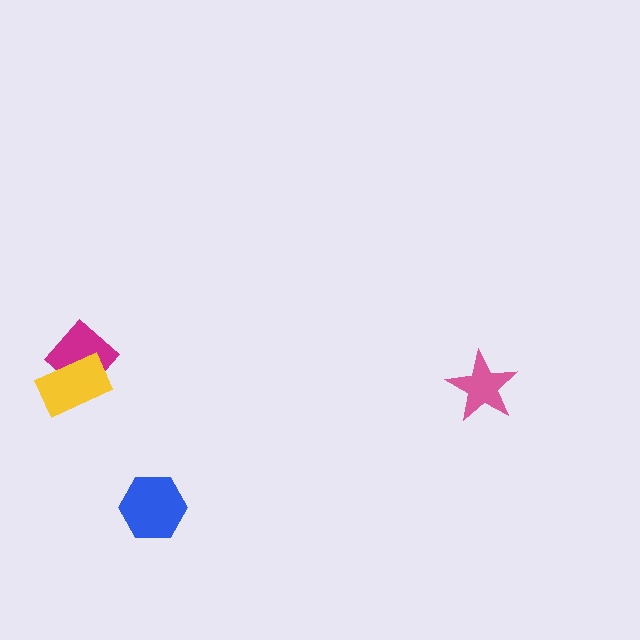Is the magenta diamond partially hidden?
Yes, it is partially covered by another shape.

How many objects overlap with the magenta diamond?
1 object overlaps with the magenta diamond.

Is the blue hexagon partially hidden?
No, no other shape covers it.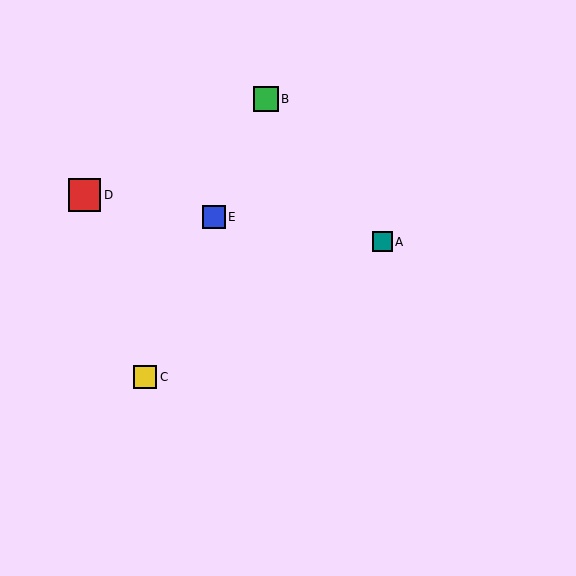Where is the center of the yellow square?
The center of the yellow square is at (145, 377).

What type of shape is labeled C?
Shape C is a yellow square.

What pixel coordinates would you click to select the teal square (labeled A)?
Click at (382, 242) to select the teal square A.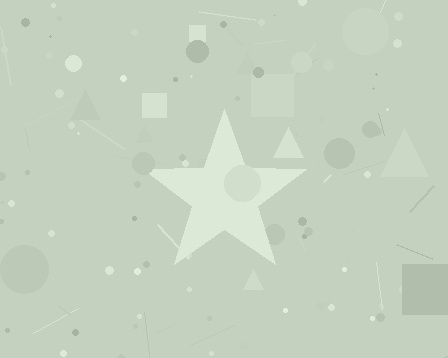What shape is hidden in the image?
A star is hidden in the image.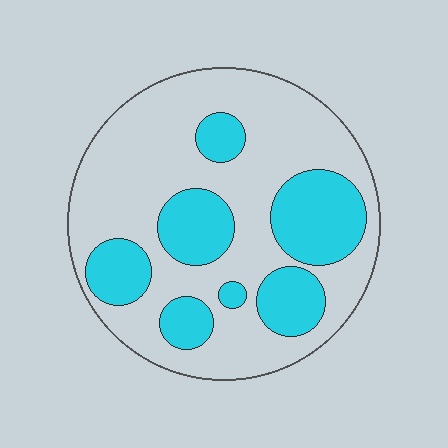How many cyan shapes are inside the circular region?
7.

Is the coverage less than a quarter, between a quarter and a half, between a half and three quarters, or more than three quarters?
Between a quarter and a half.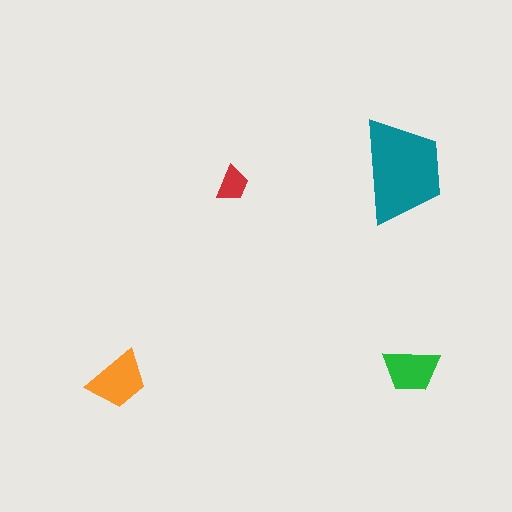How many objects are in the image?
There are 4 objects in the image.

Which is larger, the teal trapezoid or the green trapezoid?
The teal one.